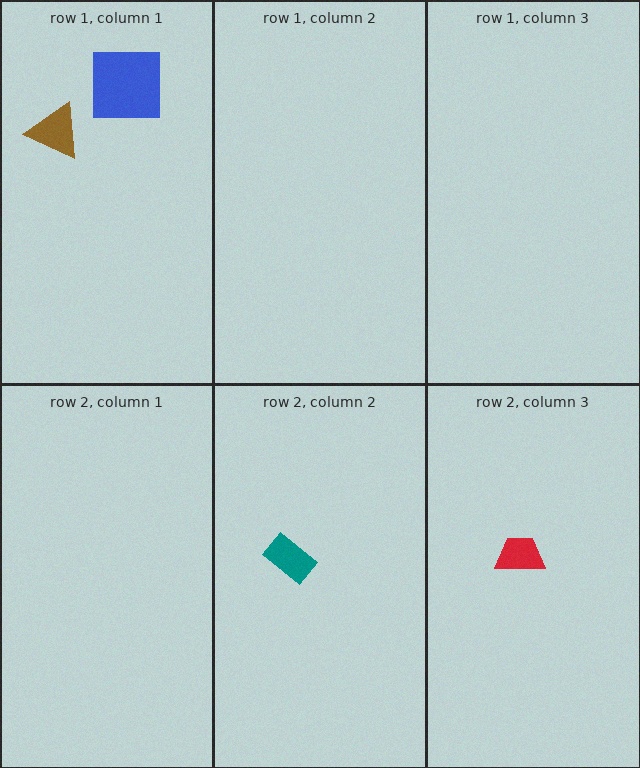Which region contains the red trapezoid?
The row 2, column 3 region.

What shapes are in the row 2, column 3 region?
The red trapezoid.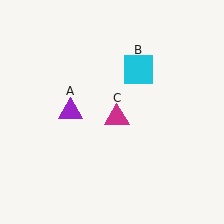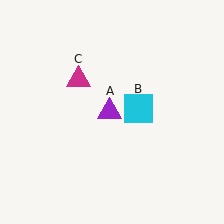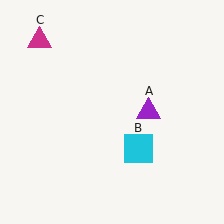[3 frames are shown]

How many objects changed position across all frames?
3 objects changed position: purple triangle (object A), cyan square (object B), magenta triangle (object C).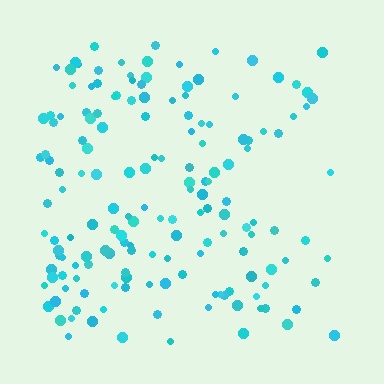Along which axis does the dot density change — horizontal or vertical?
Horizontal.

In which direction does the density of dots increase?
From right to left, with the left side densest.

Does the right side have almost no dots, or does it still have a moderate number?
Still a moderate number, just noticeably fewer than the left.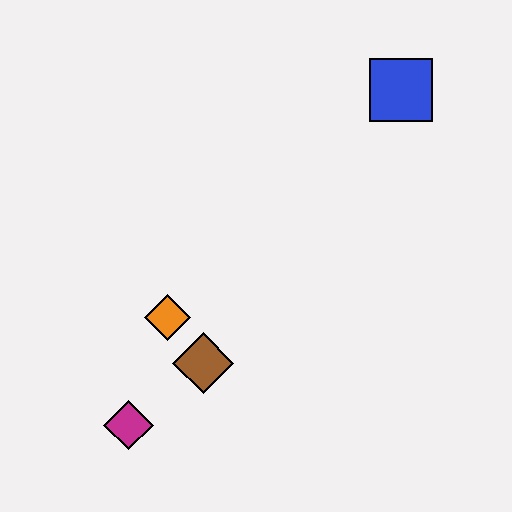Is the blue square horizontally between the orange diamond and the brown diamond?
No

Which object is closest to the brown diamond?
The orange diamond is closest to the brown diamond.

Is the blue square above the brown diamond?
Yes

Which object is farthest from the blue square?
The magenta diamond is farthest from the blue square.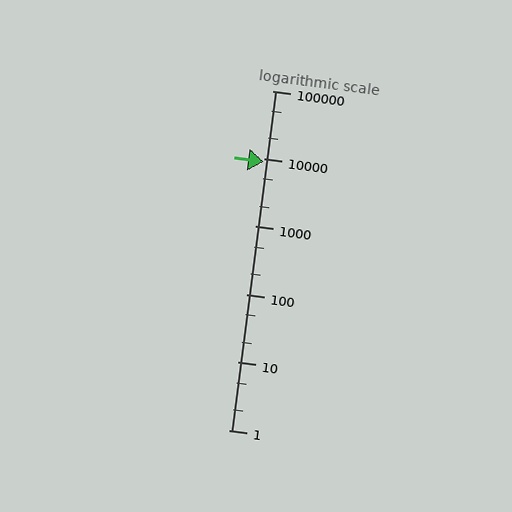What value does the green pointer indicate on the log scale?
The pointer indicates approximately 9100.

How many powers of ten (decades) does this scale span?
The scale spans 5 decades, from 1 to 100000.